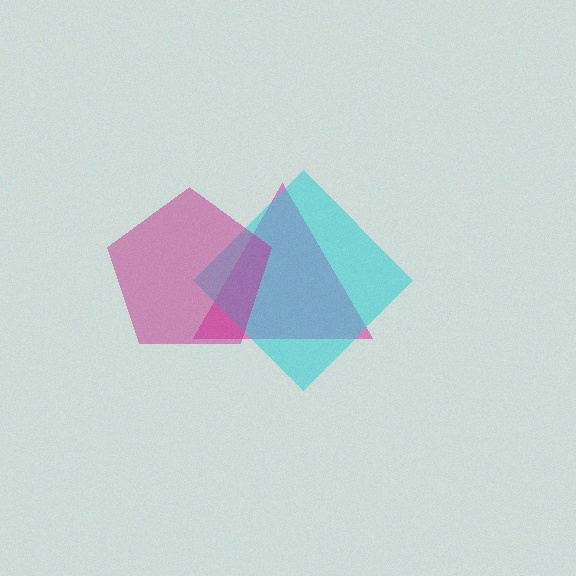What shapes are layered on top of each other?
The layered shapes are: a pink triangle, a cyan diamond, a magenta pentagon.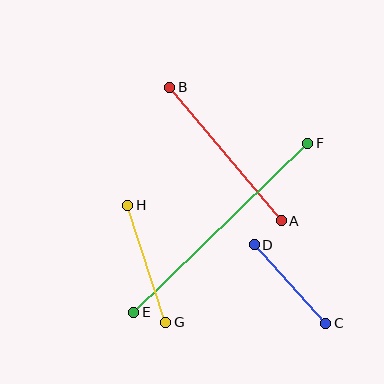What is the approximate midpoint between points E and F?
The midpoint is at approximately (221, 228) pixels.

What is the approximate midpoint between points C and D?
The midpoint is at approximately (290, 284) pixels.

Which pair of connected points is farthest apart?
Points E and F are farthest apart.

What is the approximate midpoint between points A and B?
The midpoint is at approximately (225, 154) pixels.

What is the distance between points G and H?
The distance is approximately 123 pixels.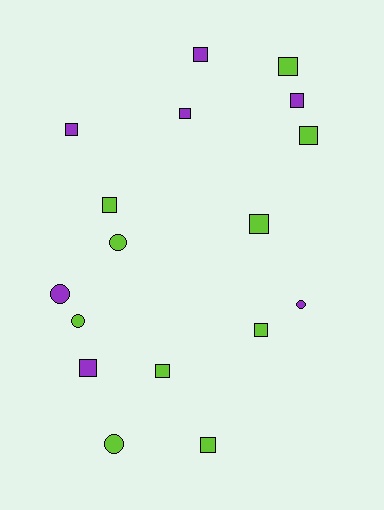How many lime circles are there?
There are 3 lime circles.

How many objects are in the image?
There are 17 objects.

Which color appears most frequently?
Lime, with 10 objects.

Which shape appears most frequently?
Square, with 12 objects.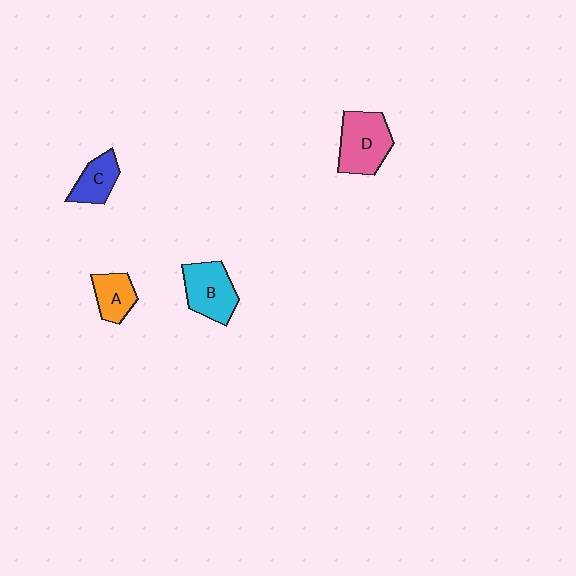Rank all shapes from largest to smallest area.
From largest to smallest: D (pink), B (cyan), C (blue), A (orange).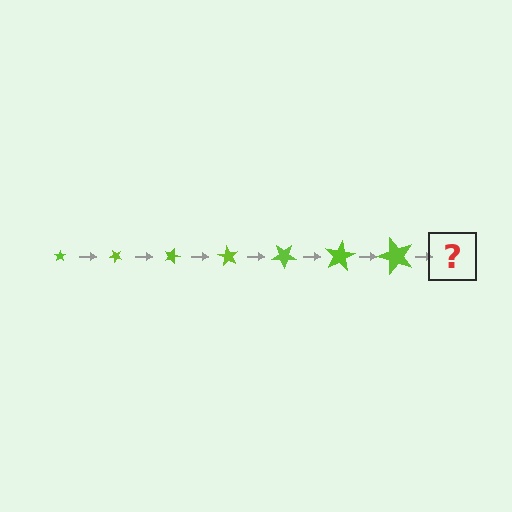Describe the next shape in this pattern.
It should be a star, larger than the previous one and rotated 315 degrees from the start.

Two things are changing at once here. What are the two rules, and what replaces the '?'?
The two rules are that the star grows larger each step and it rotates 45 degrees each step. The '?' should be a star, larger than the previous one and rotated 315 degrees from the start.